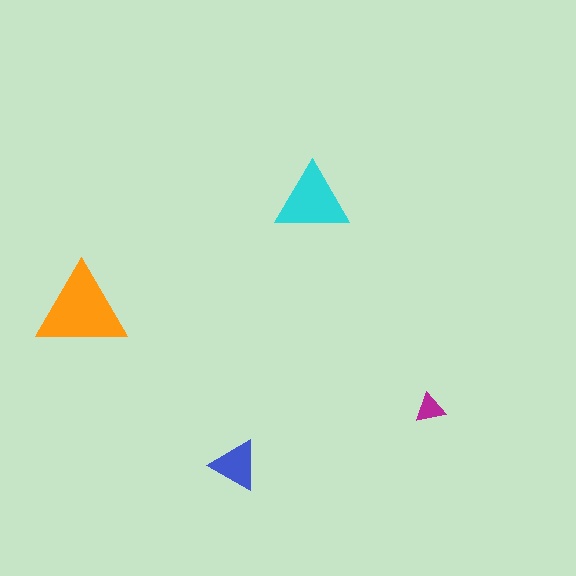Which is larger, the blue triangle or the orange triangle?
The orange one.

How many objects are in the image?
There are 4 objects in the image.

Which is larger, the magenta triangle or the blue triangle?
The blue one.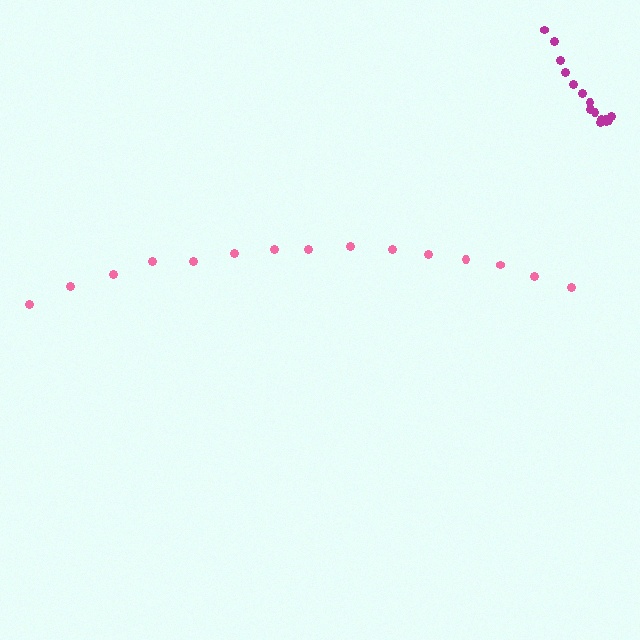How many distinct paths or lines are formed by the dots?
There are 2 distinct paths.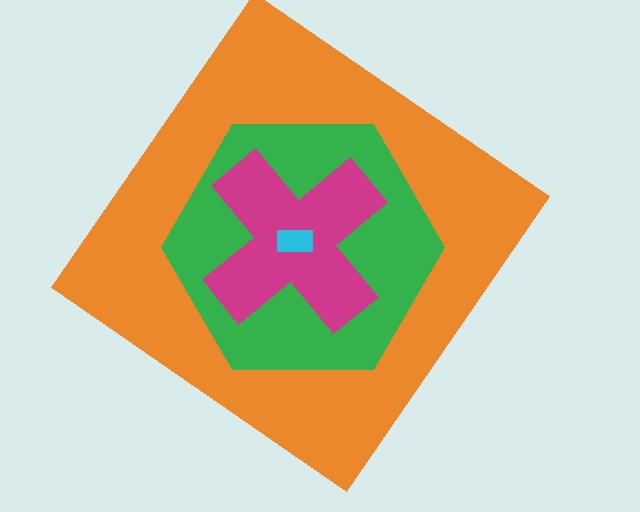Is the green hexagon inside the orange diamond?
Yes.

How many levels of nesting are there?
4.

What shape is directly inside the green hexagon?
The magenta cross.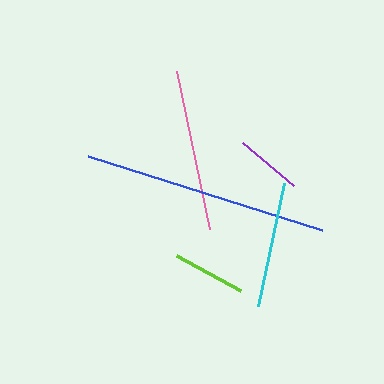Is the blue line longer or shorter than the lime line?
The blue line is longer than the lime line.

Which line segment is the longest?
The blue line is the longest at approximately 246 pixels.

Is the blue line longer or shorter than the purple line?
The blue line is longer than the purple line.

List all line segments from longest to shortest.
From longest to shortest: blue, pink, cyan, lime, purple.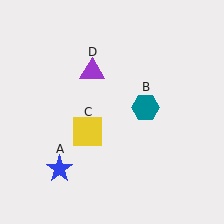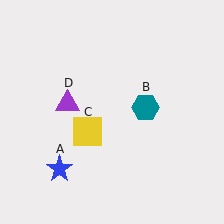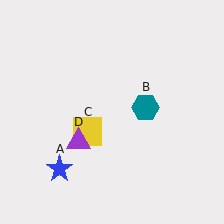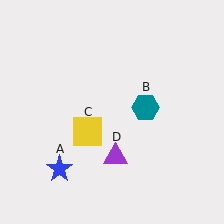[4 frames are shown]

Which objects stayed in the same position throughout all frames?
Blue star (object A) and teal hexagon (object B) and yellow square (object C) remained stationary.